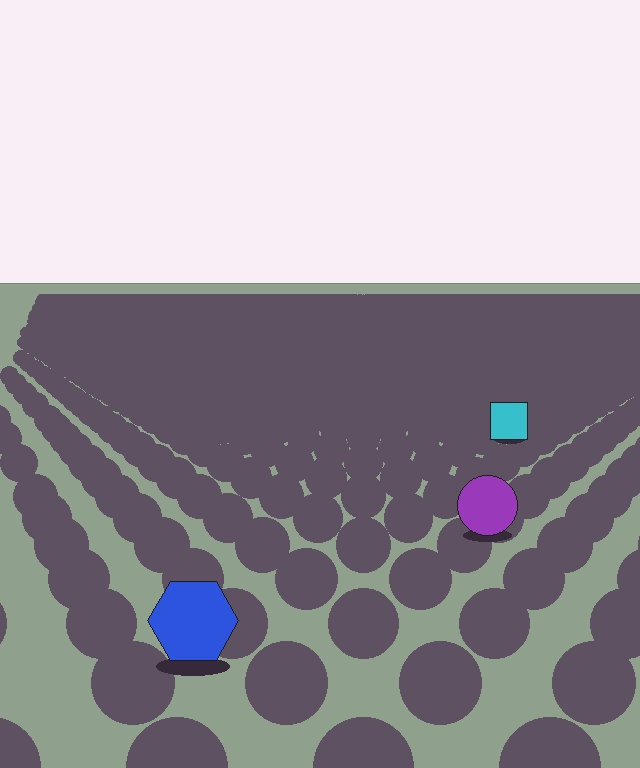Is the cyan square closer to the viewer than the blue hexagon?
No. The blue hexagon is closer — you can tell from the texture gradient: the ground texture is coarser near it.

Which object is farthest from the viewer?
The cyan square is farthest from the viewer. It appears smaller and the ground texture around it is denser.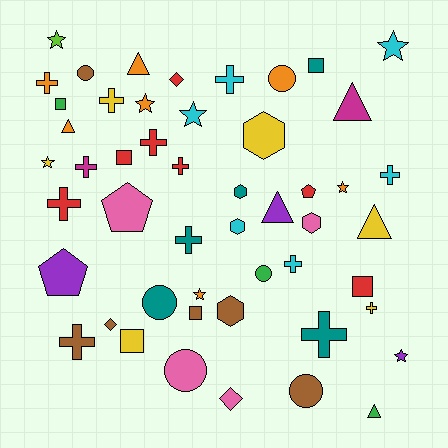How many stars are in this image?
There are 8 stars.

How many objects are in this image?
There are 50 objects.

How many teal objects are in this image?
There are 5 teal objects.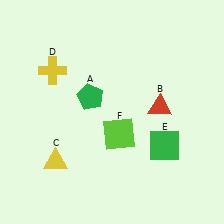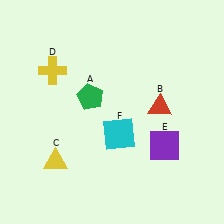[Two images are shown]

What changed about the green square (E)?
In Image 1, E is green. In Image 2, it changed to purple.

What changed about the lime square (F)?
In Image 1, F is lime. In Image 2, it changed to cyan.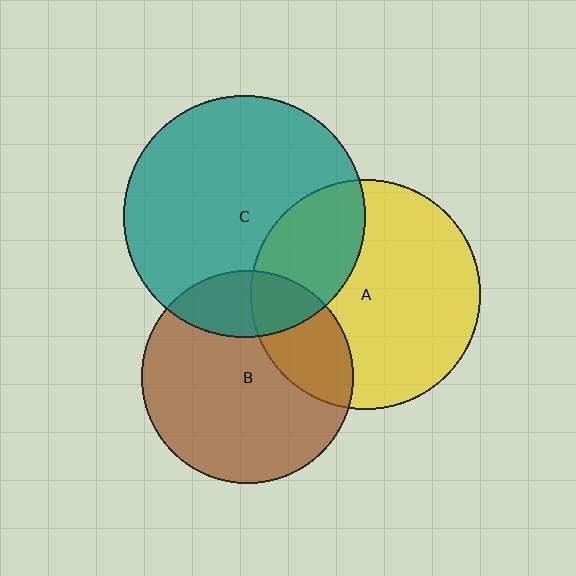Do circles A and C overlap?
Yes.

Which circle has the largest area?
Circle C (teal).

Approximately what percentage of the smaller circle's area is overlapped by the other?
Approximately 30%.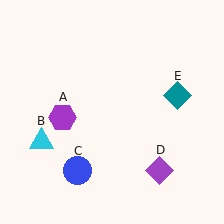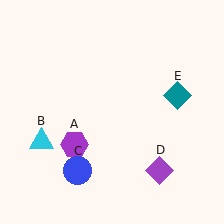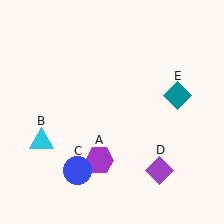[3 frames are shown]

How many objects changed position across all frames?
1 object changed position: purple hexagon (object A).